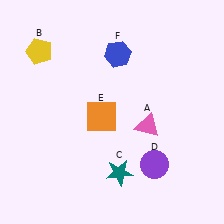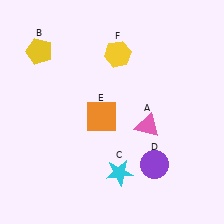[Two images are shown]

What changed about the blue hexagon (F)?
In Image 1, F is blue. In Image 2, it changed to yellow.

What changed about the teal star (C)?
In Image 1, C is teal. In Image 2, it changed to cyan.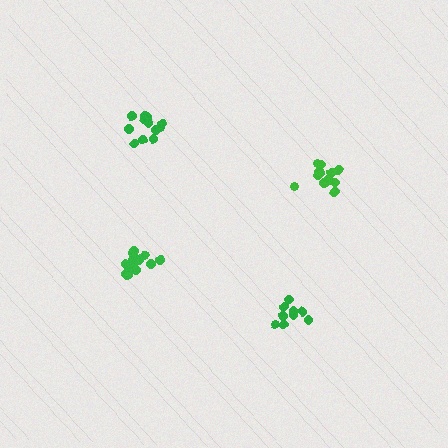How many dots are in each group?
Group 1: 10 dots, Group 2: 16 dots, Group 3: 13 dots, Group 4: 13 dots (52 total).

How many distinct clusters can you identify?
There are 4 distinct clusters.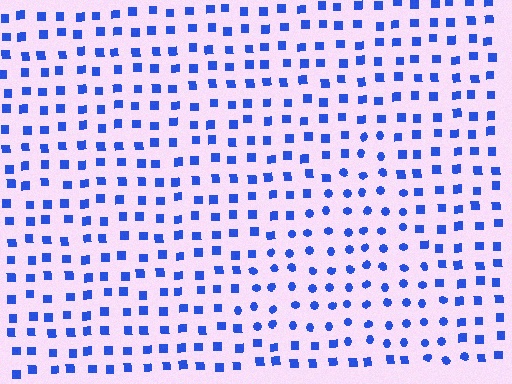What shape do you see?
I see a triangle.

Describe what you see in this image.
The image is filled with small blue elements arranged in a uniform grid. A triangle-shaped region contains circles, while the surrounding area contains squares. The boundary is defined purely by the change in element shape.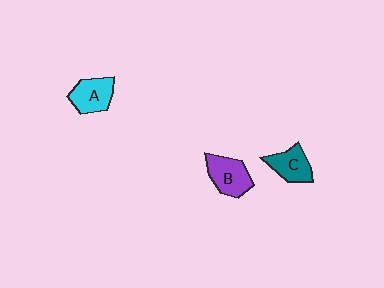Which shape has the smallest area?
Shape C (teal).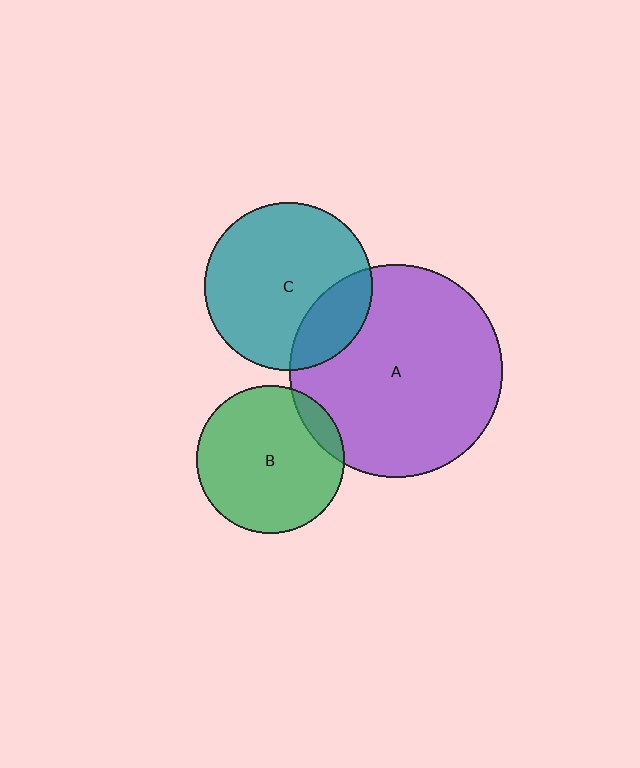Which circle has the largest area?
Circle A (purple).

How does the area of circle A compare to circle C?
Approximately 1.6 times.